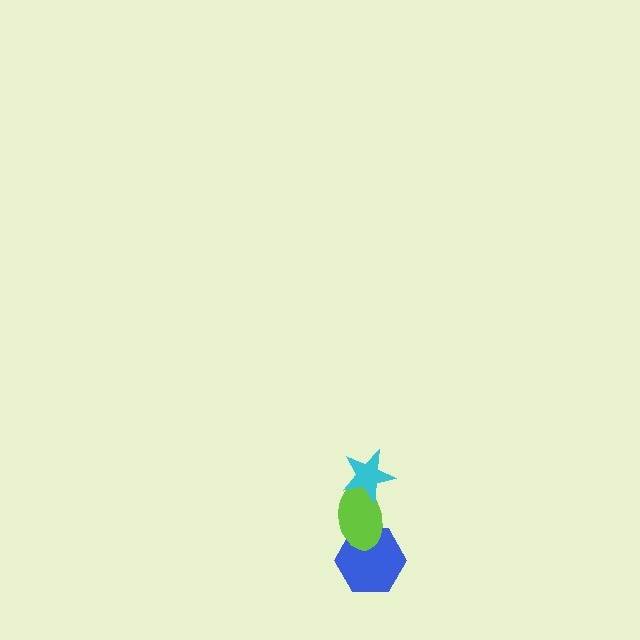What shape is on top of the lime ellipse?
The cyan star is on top of the lime ellipse.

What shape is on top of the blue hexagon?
The lime ellipse is on top of the blue hexagon.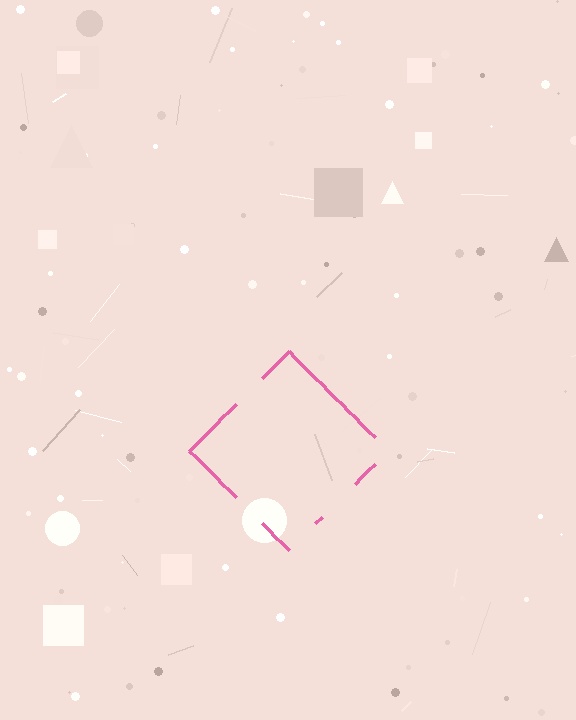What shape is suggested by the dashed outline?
The dashed outline suggests a diamond.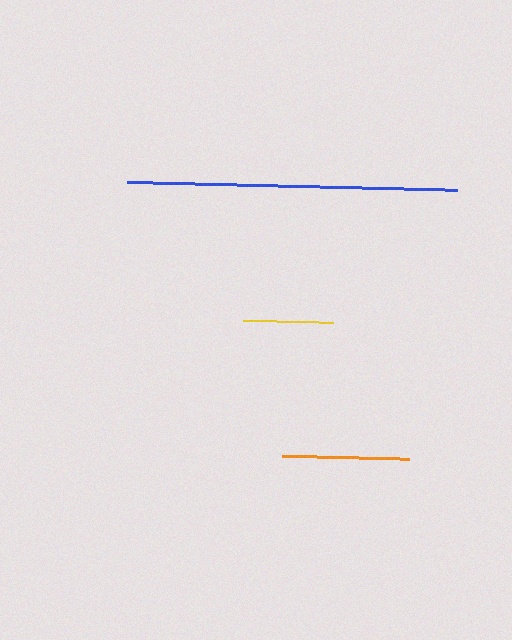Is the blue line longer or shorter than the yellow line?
The blue line is longer than the yellow line.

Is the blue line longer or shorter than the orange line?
The blue line is longer than the orange line.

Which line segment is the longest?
The blue line is the longest at approximately 330 pixels.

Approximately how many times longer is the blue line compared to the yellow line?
The blue line is approximately 3.6 times the length of the yellow line.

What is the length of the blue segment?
The blue segment is approximately 330 pixels long.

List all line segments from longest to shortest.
From longest to shortest: blue, orange, yellow.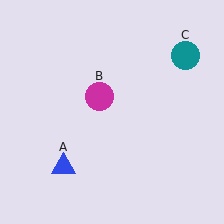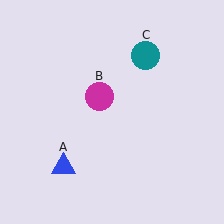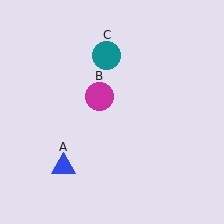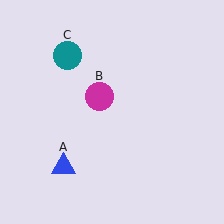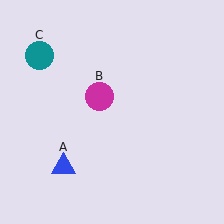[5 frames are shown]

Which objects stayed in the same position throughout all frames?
Blue triangle (object A) and magenta circle (object B) remained stationary.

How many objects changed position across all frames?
1 object changed position: teal circle (object C).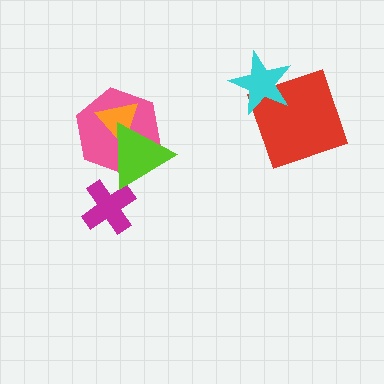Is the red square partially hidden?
Yes, it is partially covered by another shape.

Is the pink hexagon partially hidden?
Yes, it is partially covered by another shape.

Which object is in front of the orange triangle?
The lime triangle is in front of the orange triangle.